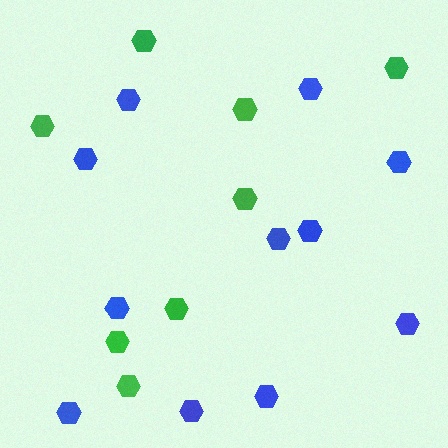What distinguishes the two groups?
There are 2 groups: one group of blue hexagons (11) and one group of green hexagons (8).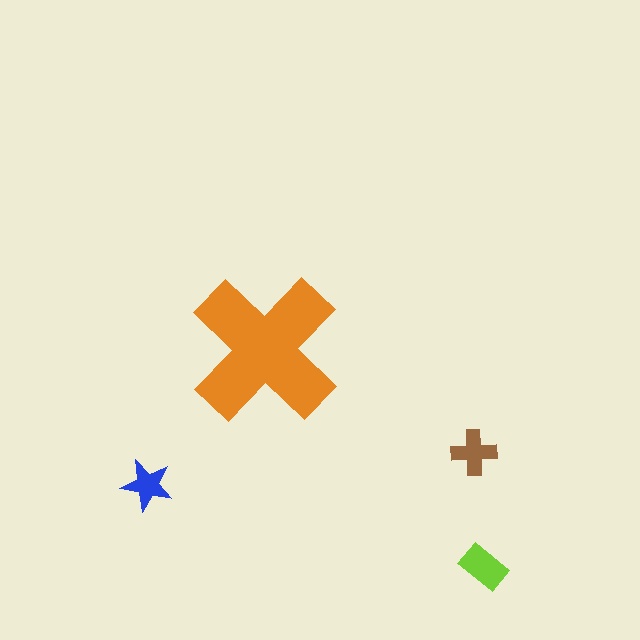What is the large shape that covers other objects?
An orange cross.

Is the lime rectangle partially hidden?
No, the lime rectangle is fully visible.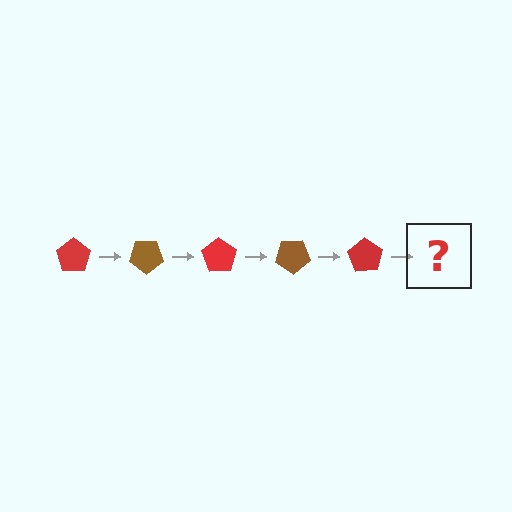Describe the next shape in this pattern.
It should be a brown pentagon, rotated 175 degrees from the start.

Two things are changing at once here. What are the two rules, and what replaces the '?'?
The two rules are that it rotates 35 degrees each step and the color cycles through red and brown. The '?' should be a brown pentagon, rotated 175 degrees from the start.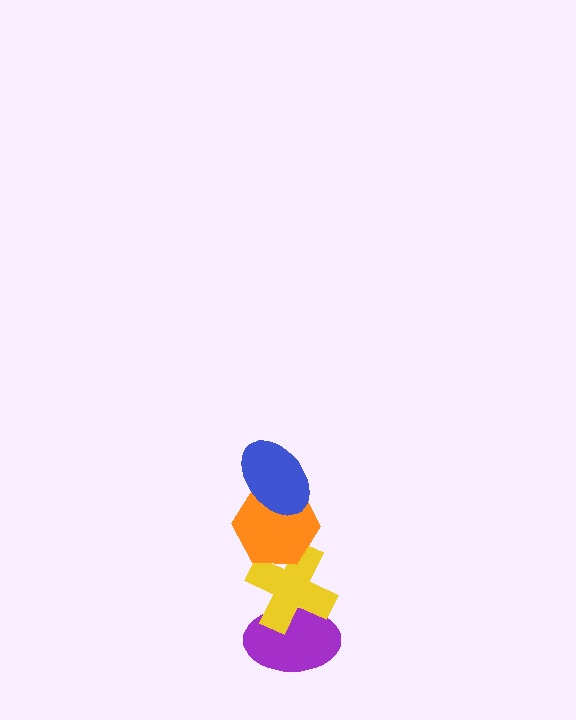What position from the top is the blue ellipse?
The blue ellipse is 1st from the top.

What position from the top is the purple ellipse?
The purple ellipse is 4th from the top.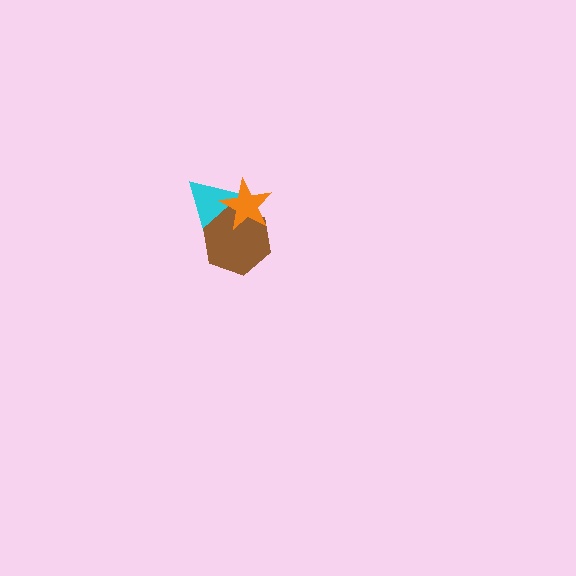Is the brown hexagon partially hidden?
Yes, it is partially covered by another shape.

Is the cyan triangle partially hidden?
Yes, it is partially covered by another shape.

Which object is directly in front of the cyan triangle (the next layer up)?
The brown hexagon is directly in front of the cyan triangle.